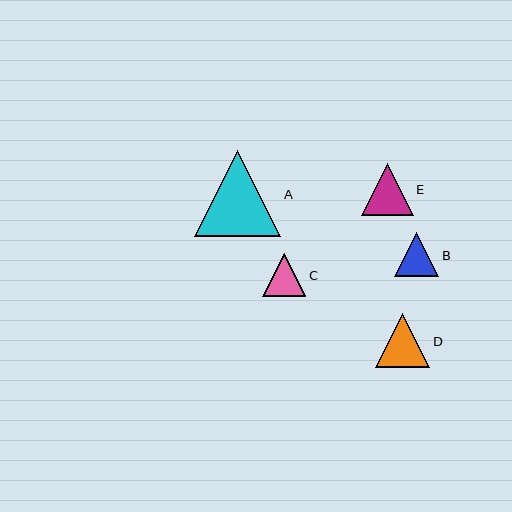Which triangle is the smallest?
Triangle C is the smallest with a size of approximately 43 pixels.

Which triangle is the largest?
Triangle A is the largest with a size of approximately 86 pixels.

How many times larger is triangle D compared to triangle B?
Triangle D is approximately 1.2 times the size of triangle B.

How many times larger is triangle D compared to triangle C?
Triangle D is approximately 1.3 times the size of triangle C.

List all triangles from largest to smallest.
From largest to smallest: A, D, E, B, C.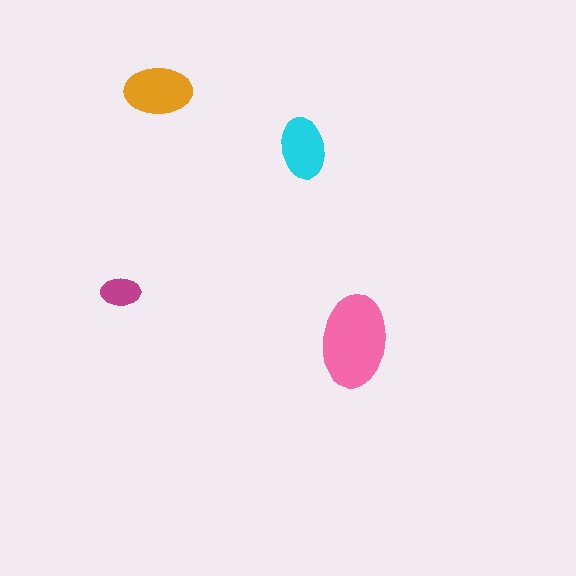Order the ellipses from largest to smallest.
the pink one, the orange one, the cyan one, the magenta one.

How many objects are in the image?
There are 4 objects in the image.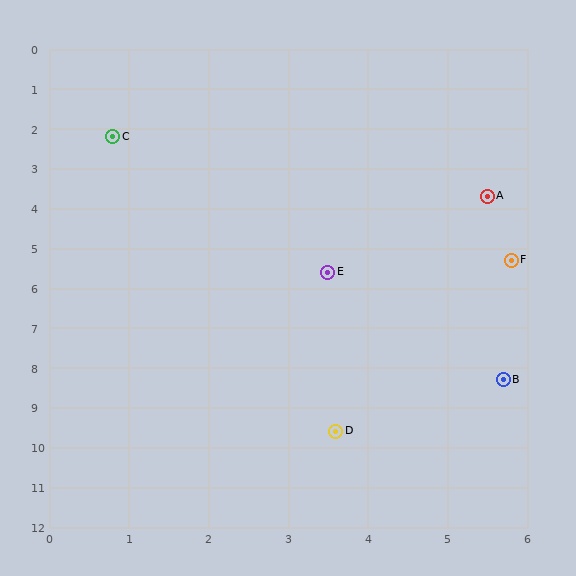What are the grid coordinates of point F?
Point F is at approximately (5.8, 5.3).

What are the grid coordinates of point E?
Point E is at approximately (3.5, 5.6).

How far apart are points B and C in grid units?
Points B and C are about 7.8 grid units apart.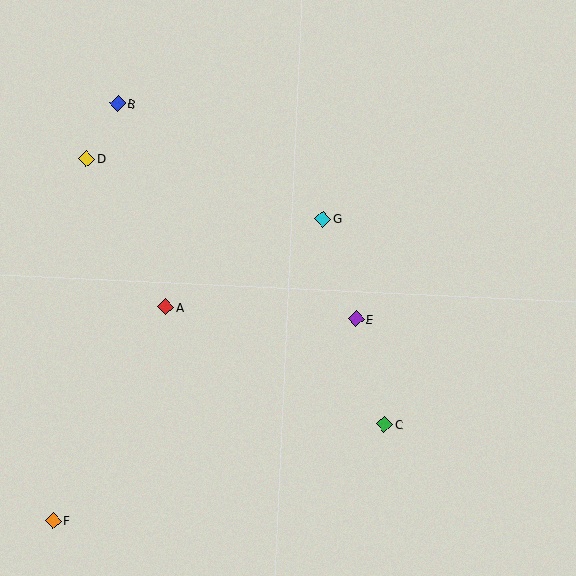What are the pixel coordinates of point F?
Point F is at (53, 521).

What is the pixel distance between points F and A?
The distance between F and A is 241 pixels.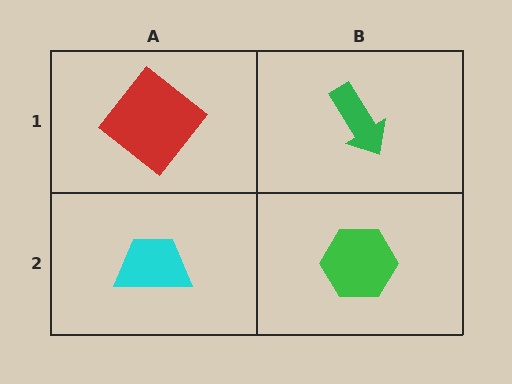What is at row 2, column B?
A green hexagon.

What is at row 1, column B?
A green arrow.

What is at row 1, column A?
A red diamond.